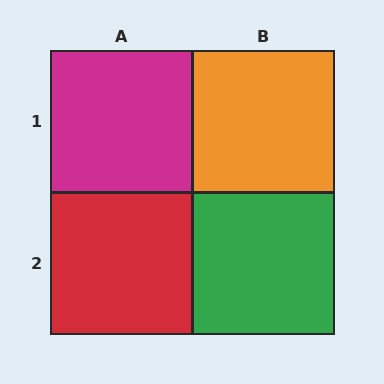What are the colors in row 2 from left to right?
Red, green.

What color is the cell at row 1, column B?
Orange.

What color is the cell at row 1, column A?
Magenta.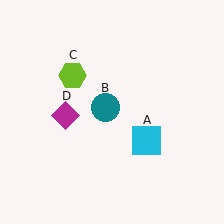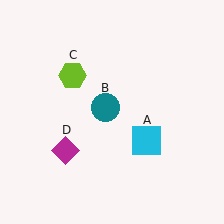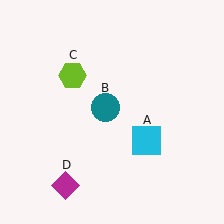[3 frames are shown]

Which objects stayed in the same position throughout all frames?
Cyan square (object A) and teal circle (object B) and lime hexagon (object C) remained stationary.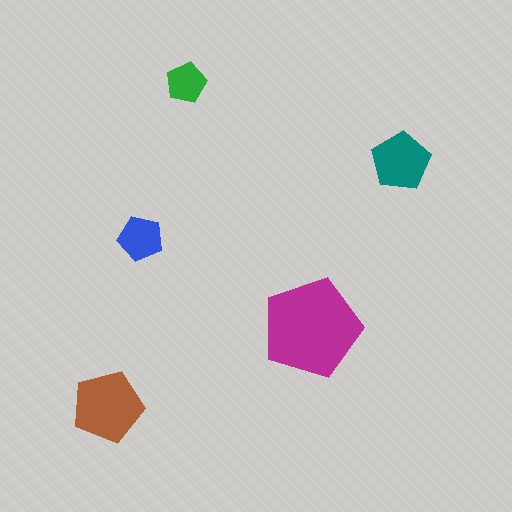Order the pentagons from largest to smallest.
the magenta one, the brown one, the teal one, the blue one, the green one.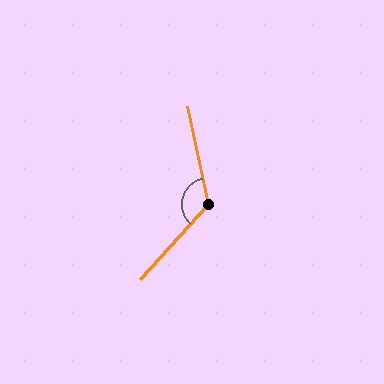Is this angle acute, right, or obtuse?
It is obtuse.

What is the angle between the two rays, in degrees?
Approximately 125 degrees.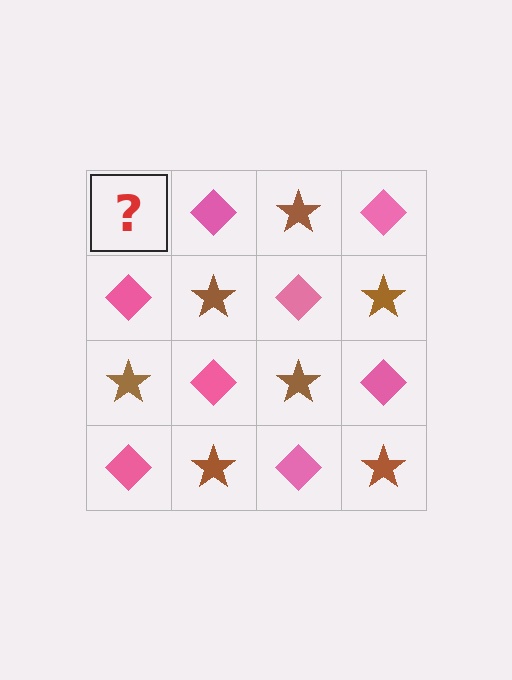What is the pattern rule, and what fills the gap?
The rule is that it alternates brown star and pink diamond in a checkerboard pattern. The gap should be filled with a brown star.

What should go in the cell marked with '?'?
The missing cell should contain a brown star.